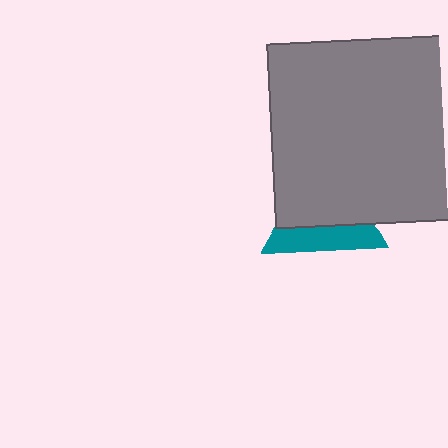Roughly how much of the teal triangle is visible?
A small part of it is visible (roughly 38%).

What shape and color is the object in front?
The object in front is a gray square.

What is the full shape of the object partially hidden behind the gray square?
The partially hidden object is a teal triangle.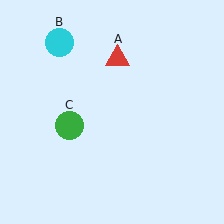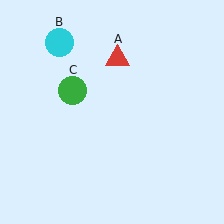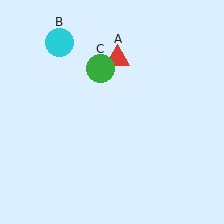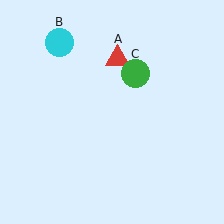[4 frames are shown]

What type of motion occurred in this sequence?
The green circle (object C) rotated clockwise around the center of the scene.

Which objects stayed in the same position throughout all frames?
Red triangle (object A) and cyan circle (object B) remained stationary.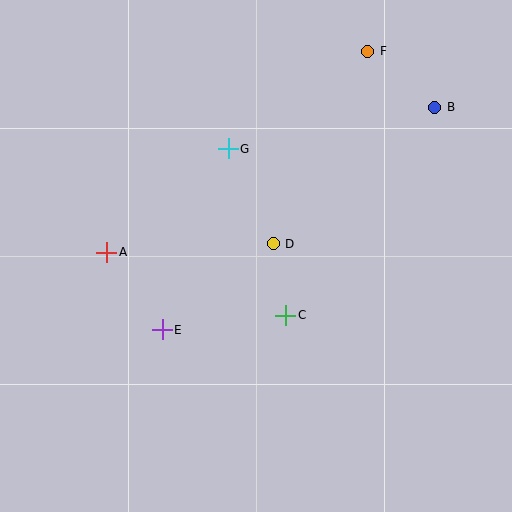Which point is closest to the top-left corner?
Point G is closest to the top-left corner.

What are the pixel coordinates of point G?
Point G is at (228, 149).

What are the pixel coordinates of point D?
Point D is at (273, 244).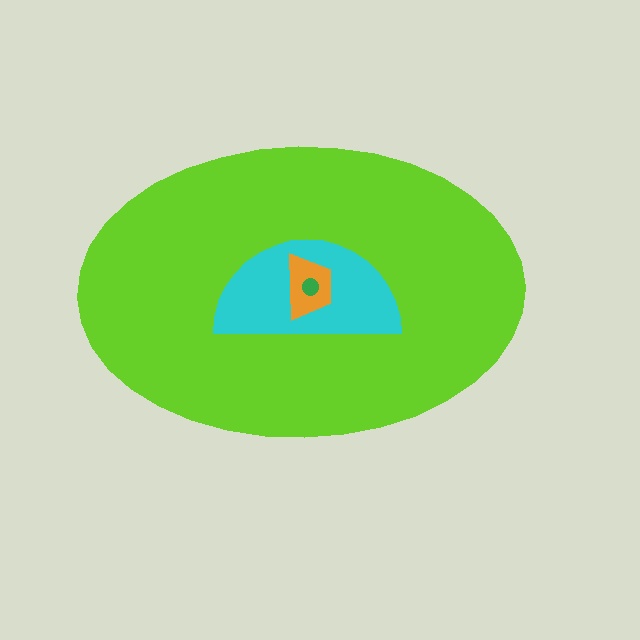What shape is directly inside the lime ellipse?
The cyan semicircle.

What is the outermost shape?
The lime ellipse.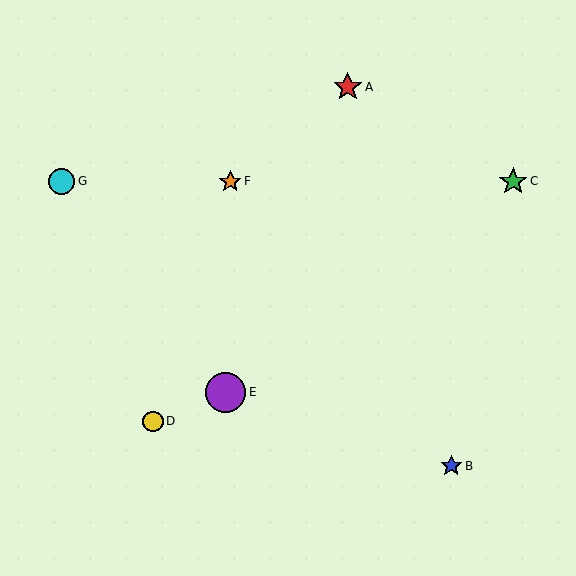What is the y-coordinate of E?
Object E is at y≈392.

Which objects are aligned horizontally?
Objects C, F, G are aligned horizontally.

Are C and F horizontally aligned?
Yes, both are at y≈181.